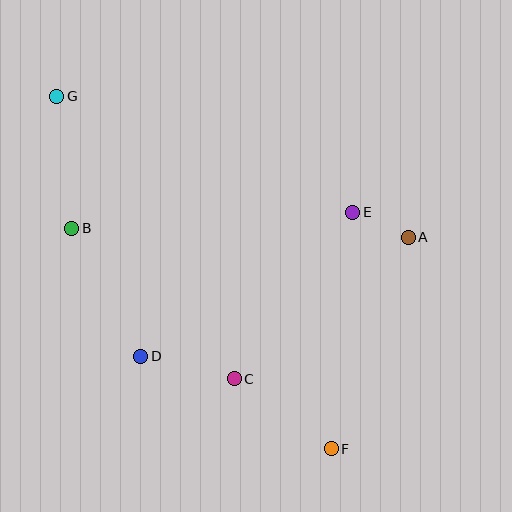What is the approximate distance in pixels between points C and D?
The distance between C and D is approximately 96 pixels.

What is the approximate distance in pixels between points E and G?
The distance between E and G is approximately 318 pixels.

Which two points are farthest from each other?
Points F and G are farthest from each other.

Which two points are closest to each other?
Points A and E are closest to each other.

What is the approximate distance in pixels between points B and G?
The distance between B and G is approximately 133 pixels.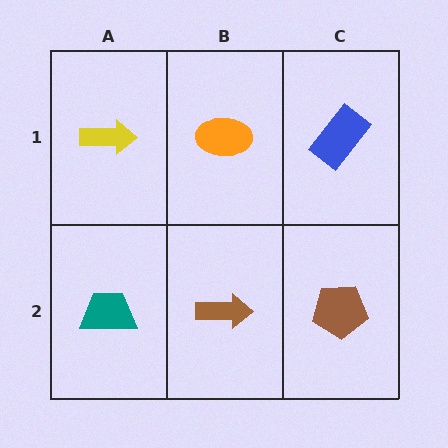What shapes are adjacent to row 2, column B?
An orange ellipse (row 1, column B), a teal trapezoid (row 2, column A), a brown pentagon (row 2, column C).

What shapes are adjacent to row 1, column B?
A brown arrow (row 2, column B), a yellow arrow (row 1, column A), a blue rectangle (row 1, column C).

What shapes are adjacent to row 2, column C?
A blue rectangle (row 1, column C), a brown arrow (row 2, column B).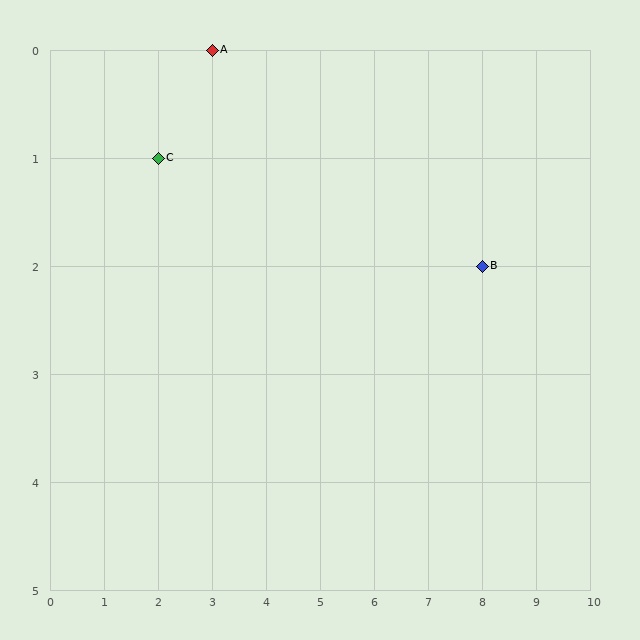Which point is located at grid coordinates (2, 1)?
Point C is at (2, 1).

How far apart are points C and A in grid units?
Points C and A are 1 column and 1 row apart (about 1.4 grid units diagonally).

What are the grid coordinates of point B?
Point B is at grid coordinates (8, 2).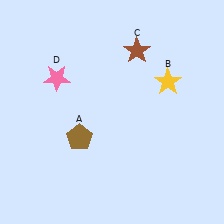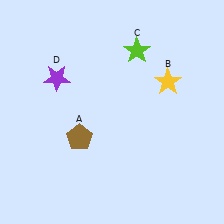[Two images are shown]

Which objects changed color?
C changed from brown to lime. D changed from pink to purple.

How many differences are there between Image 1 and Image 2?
There are 2 differences between the two images.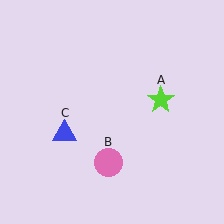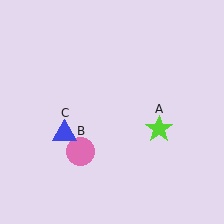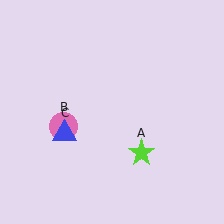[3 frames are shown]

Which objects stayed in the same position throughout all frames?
Blue triangle (object C) remained stationary.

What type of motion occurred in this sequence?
The lime star (object A), pink circle (object B) rotated clockwise around the center of the scene.